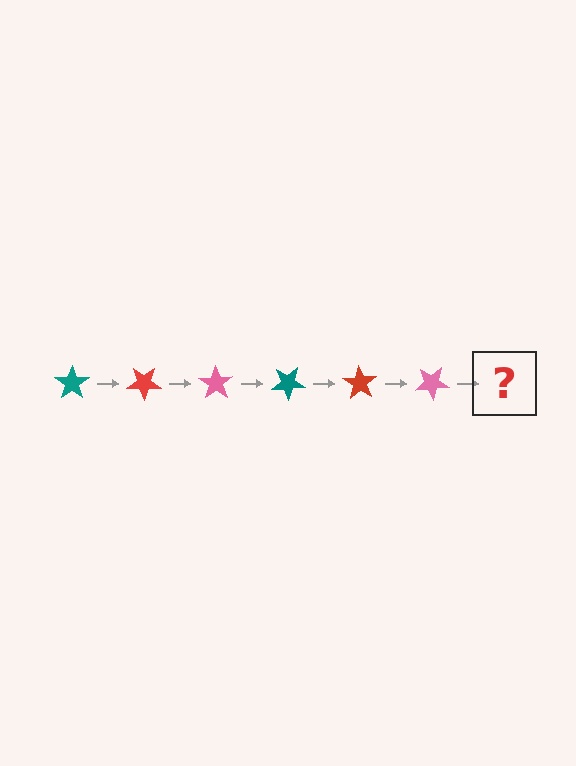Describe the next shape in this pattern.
It should be a teal star, rotated 210 degrees from the start.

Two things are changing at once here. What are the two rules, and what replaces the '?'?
The two rules are that it rotates 35 degrees each step and the color cycles through teal, red, and pink. The '?' should be a teal star, rotated 210 degrees from the start.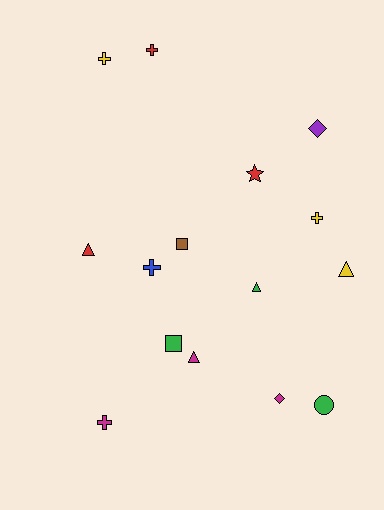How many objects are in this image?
There are 15 objects.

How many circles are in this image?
There is 1 circle.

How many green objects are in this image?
There are 3 green objects.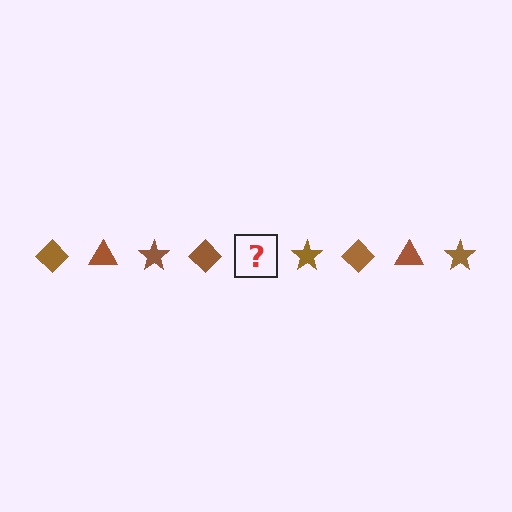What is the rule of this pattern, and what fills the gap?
The rule is that the pattern cycles through diamond, triangle, star shapes in brown. The gap should be filled with a brown triangle.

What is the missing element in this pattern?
The missing element is a brown triangle.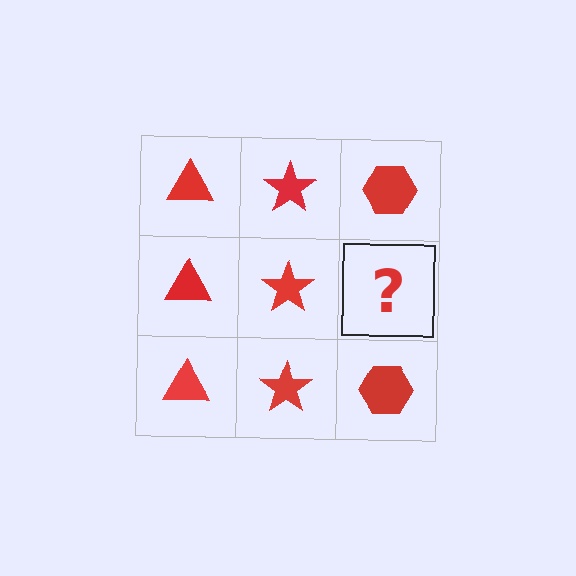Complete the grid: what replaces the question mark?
The question mark should be replaced with a red hexagon.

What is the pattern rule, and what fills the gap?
The rule is that each column has a consistent shape. The gap should be filled with a red hexagon.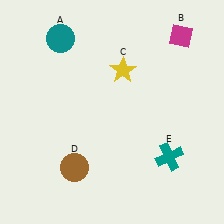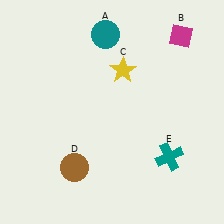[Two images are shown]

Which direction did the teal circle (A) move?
The teal circle (A) moved right.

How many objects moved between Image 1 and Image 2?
1 object moved between the two images.